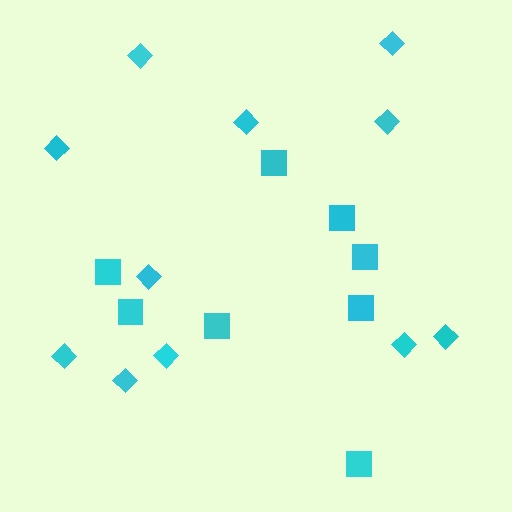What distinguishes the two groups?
There are 2 groups: one group of squares (8) and one group of diamonds (11).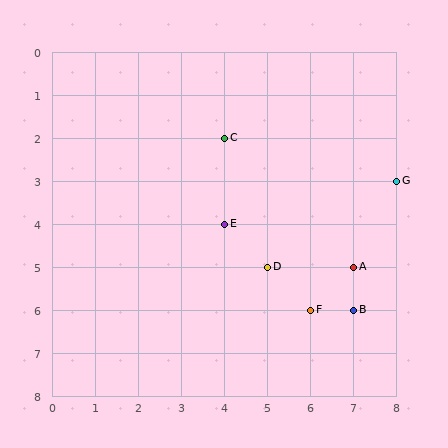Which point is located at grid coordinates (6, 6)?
Point F is at (6, 6).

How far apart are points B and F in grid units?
Points B and F are 1 column apart.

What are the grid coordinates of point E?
Point E is at grid coordinates (4, 4).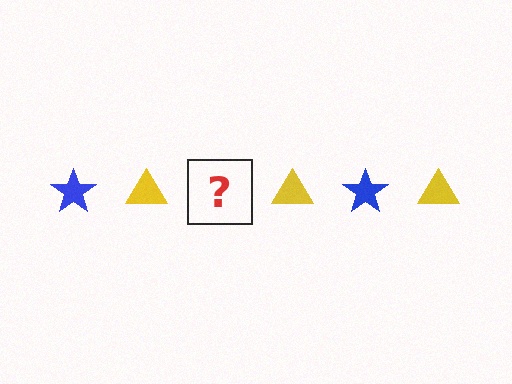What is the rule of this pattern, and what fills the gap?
The rule is that the pattern alternates between blue star and yellow triangle. The gap should be filled with a blue star.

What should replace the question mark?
The question mark should be replaced with a blue star.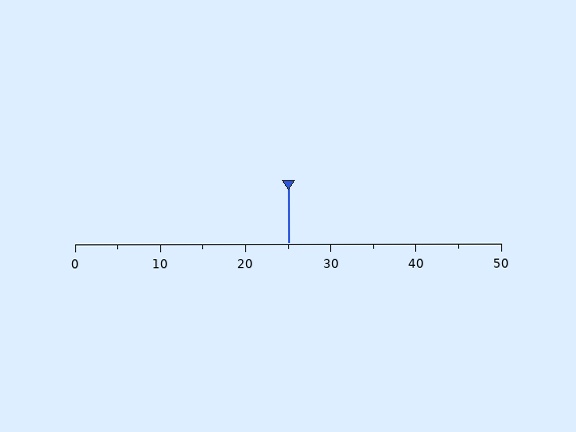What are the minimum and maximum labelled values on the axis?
The axis runs from 0 to 50.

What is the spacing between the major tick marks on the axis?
The major ticks are spaced 10 apart.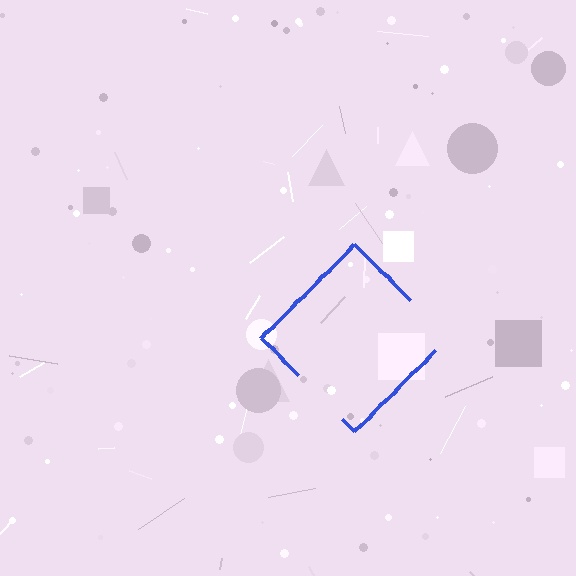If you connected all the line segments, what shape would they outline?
They would outline a diamond.